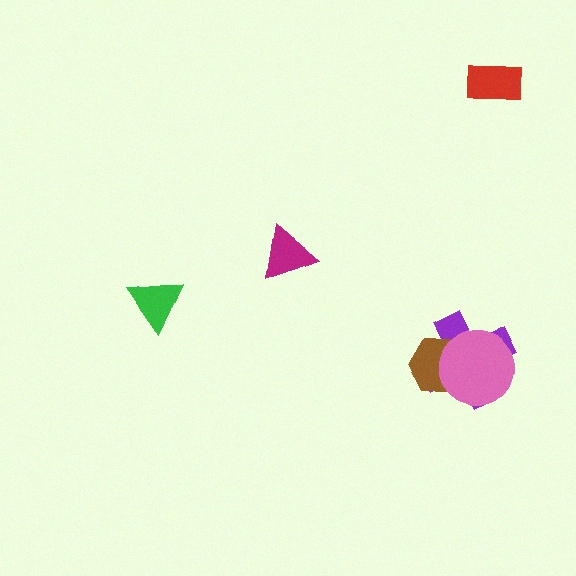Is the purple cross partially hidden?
Yes, it is partially covered by another shape.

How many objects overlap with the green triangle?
0 objects overlap with the green triangle.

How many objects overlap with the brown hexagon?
2 objects overlap with the brown hexagon.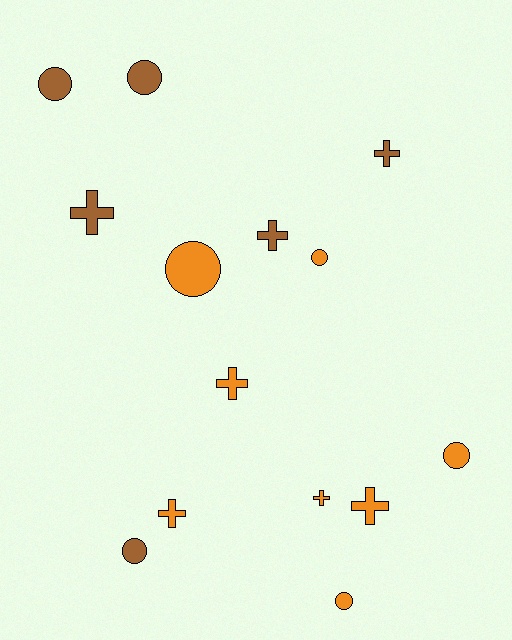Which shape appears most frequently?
Cross, with 7 objects.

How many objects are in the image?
There are 14 objects.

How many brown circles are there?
There are 3 brown circles.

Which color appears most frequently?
Orange, with 8 objects.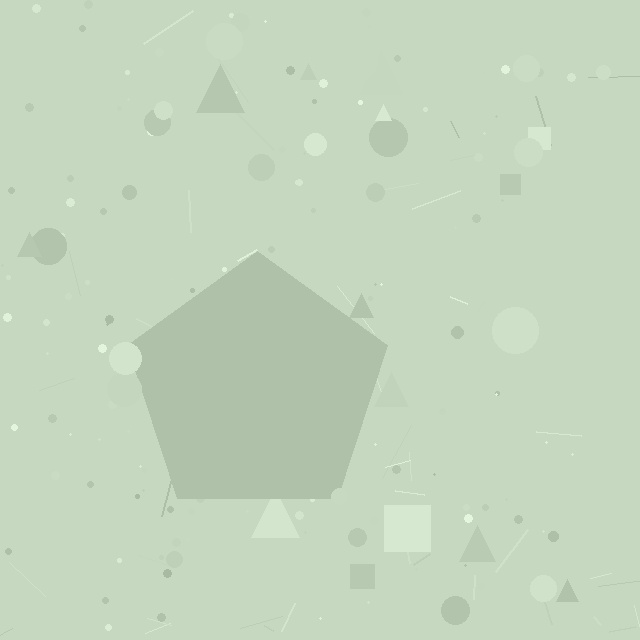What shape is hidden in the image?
A pentagon is hidden in the image.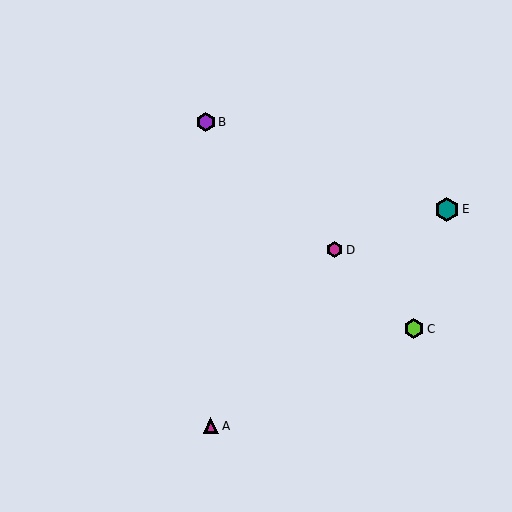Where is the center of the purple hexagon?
The center of the purple hexagon is at (206, 122).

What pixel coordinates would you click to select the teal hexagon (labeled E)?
Click at (447, 209) to select the teal hexagon E.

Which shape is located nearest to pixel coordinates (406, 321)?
The lime hexagon (labeled C) at (414, 329) is nearest to that location.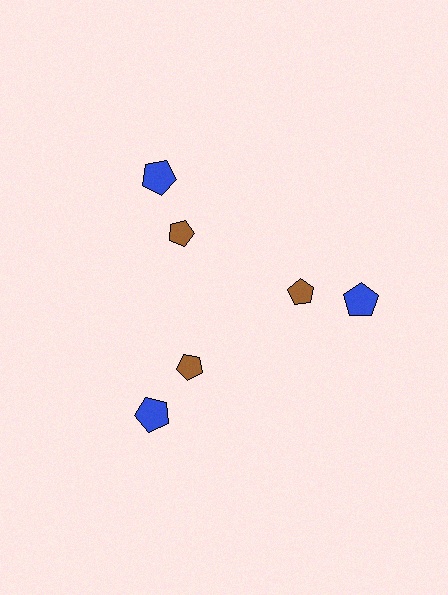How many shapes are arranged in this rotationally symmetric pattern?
There are 6 shapes, arranged in 3 groups of 2.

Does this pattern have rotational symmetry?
Yes, this pattern has 3-fold rotational symmetry. It looks the same after rotating 120 degrees around the center.